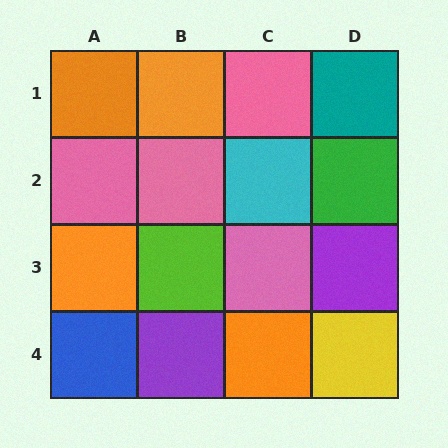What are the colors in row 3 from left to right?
Orange, lime, pink, purple.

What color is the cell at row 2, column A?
Pink.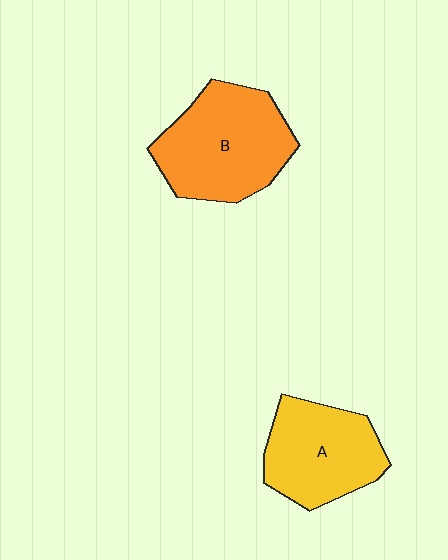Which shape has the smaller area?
Shape A (yellow).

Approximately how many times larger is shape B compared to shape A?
Approximately 1.2 times.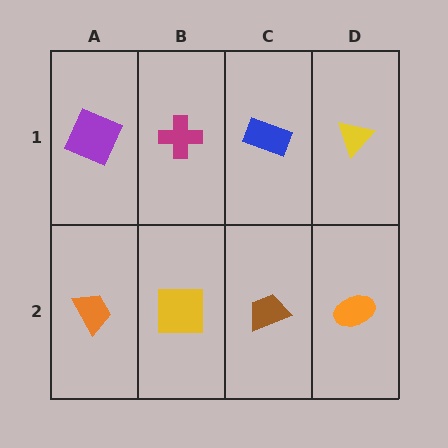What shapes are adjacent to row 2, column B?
A magenta cross (row 1, column B), an orange trapezoid (row 2, column A), a brown trapezoid (row 2, column C).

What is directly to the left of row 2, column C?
A yellow square.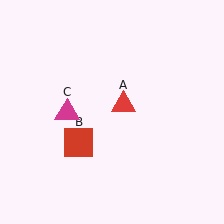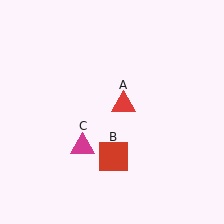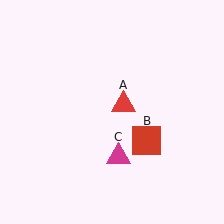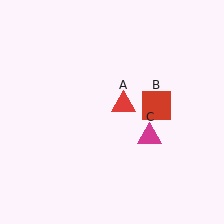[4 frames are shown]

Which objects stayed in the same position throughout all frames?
Red triangle (object A) remained stationary.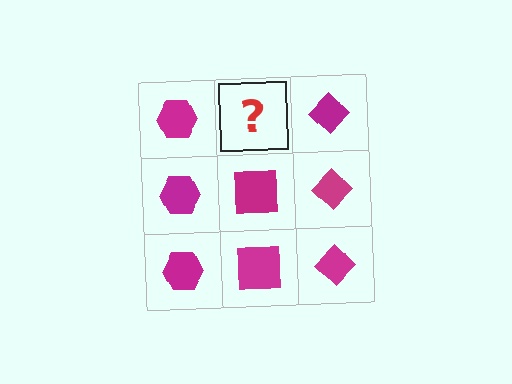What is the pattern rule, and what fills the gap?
The rule is that each column has a consistent shape. The gap should be filled with a magenta square.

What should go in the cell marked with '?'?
The missing cell should contain a magenta square.